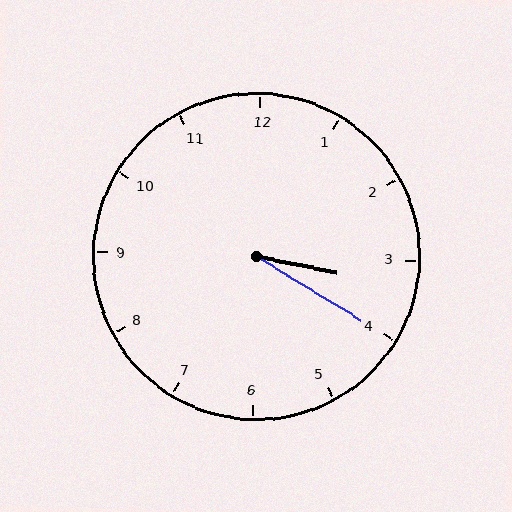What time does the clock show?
3:20.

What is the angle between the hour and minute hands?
Approximately 20 degrees.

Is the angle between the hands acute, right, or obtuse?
It is acute.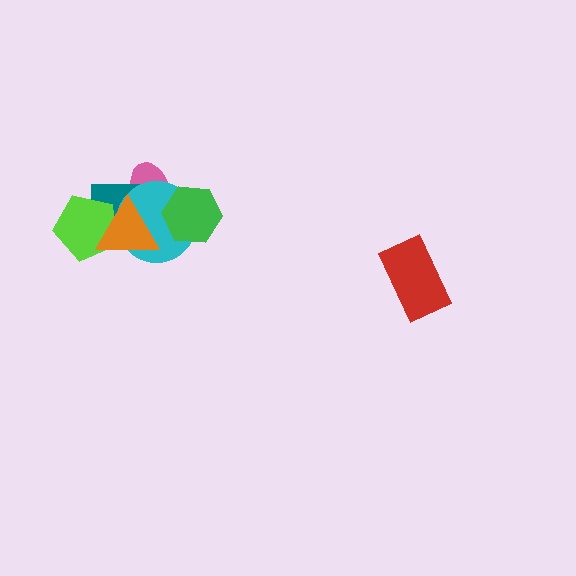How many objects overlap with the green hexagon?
2 objects overlap with the green hexagon.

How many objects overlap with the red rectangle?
0 objects overlap with the red rectangle.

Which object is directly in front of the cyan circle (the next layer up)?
The orange triangle is directly in front of the cyan circle.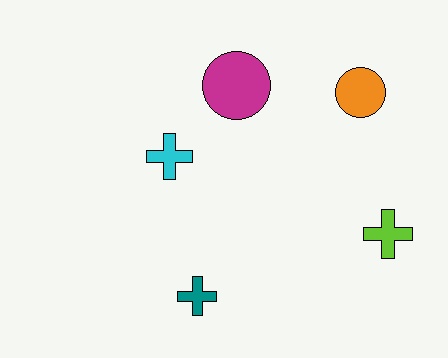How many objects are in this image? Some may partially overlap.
There are 5 objects.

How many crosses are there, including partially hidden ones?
There are 3 crosses.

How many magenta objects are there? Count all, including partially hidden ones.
There is 1 magenta object.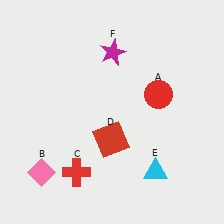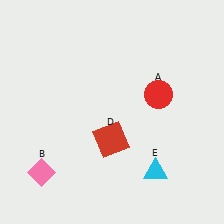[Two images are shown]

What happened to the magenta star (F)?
The magenta star (F) was removed in Image 2. It was in the top-right area of Image 1.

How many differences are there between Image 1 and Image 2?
There are 2 differences between the two images.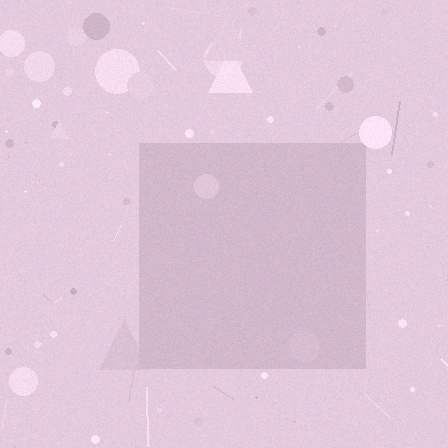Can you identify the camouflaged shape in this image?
The camouflaged shape is a square.